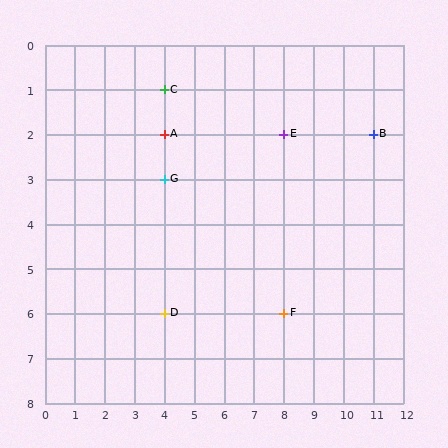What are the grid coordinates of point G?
Point G is at grid coordinates (4, 3).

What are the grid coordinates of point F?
Point F is at grid coordinates (8, 6).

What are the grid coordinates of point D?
Point D is at grid coordinates (4, 6).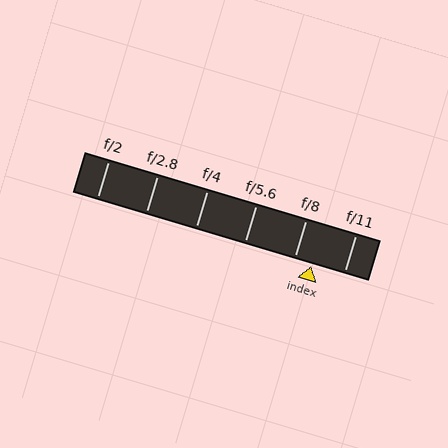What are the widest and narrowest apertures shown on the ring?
The widest aperture shown is f/2 and the narrowest is f/11.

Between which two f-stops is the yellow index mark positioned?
The index mark is between f/8 and f/11.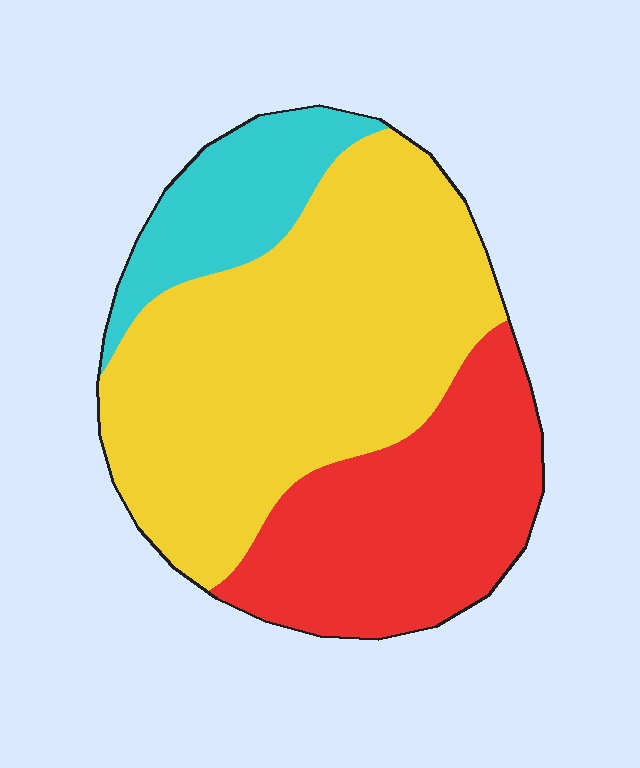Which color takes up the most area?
Yellow, at roughly 55%.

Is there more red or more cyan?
Red.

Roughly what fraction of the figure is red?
Red covers 31% of the figure.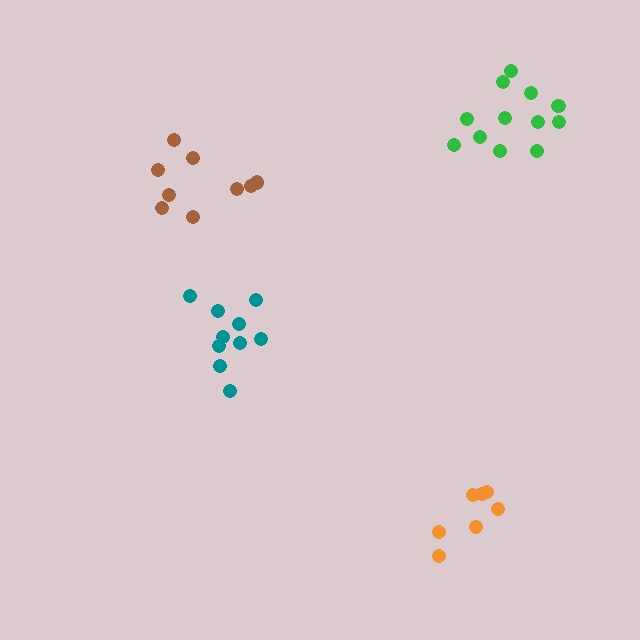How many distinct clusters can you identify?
There are 4 distinct clusters.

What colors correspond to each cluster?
The clusters are colored: green, teal, brown, orange.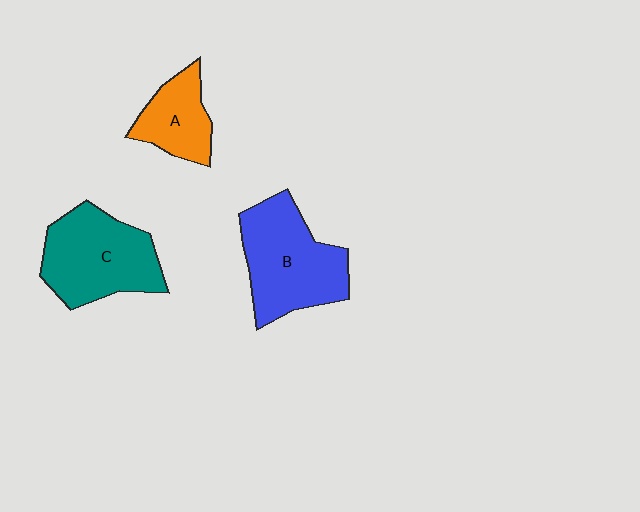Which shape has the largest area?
Shape B (blue).